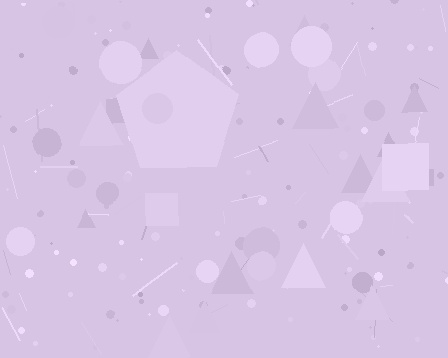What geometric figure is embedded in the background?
A pentagon is embedded in the background.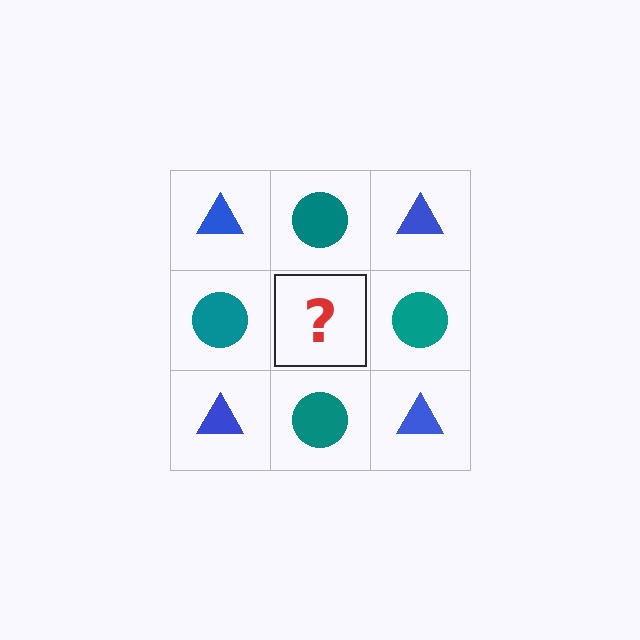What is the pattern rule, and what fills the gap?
The rule is that it alternates blue triangle and teal circle in a checkerboard pattern. The gap should be filled with a blue triangle.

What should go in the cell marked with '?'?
The missing cell should contain a blue triangle.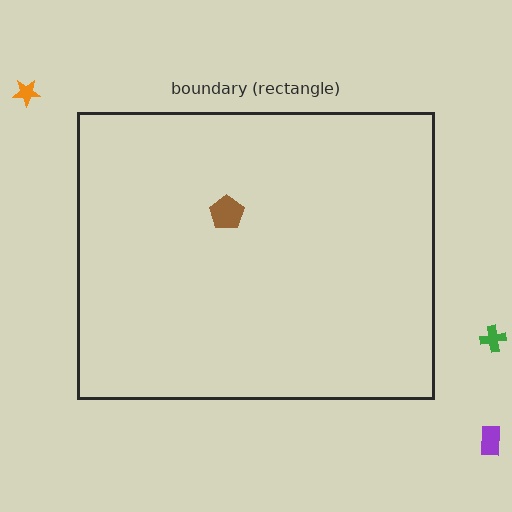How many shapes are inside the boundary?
1 inside, 3 outside.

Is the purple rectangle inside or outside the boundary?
Outside.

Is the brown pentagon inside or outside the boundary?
Inside.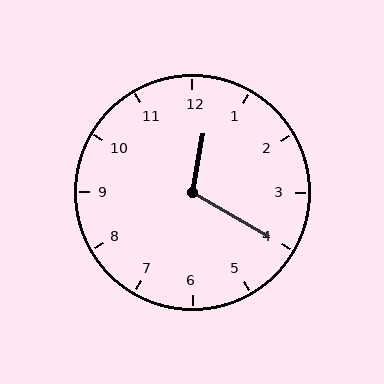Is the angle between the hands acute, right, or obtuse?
It is obtuse.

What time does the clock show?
12:20.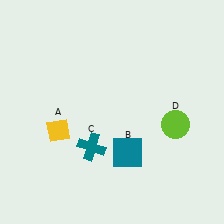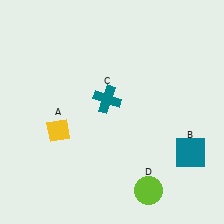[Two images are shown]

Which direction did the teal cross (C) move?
The teal cross (C) moved up.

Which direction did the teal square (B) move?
The teal square (B) moved right.